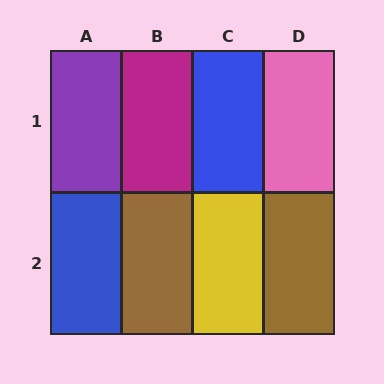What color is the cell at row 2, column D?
Brown.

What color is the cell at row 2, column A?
Blue.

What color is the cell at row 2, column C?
Yellow.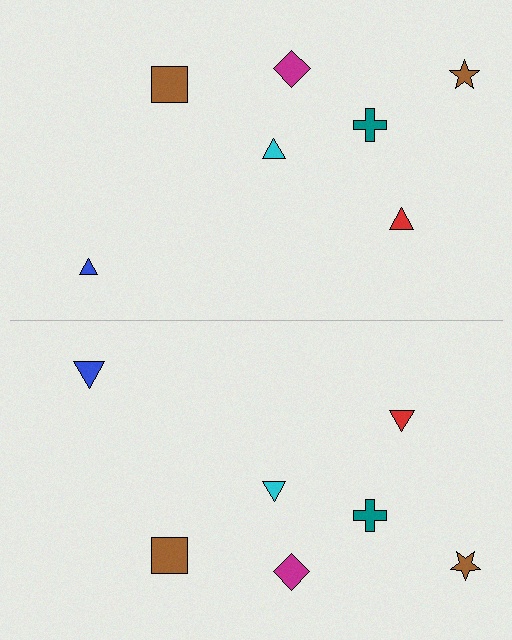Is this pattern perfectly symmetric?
No, the pattern is not perfectly symmetric. The blue triangle on the bottom side has a different size than its mirror counterpart.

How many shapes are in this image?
There are 14 shapes in this image.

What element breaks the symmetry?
The blue triangle on the bottom side has a different size than its mirror counterpart.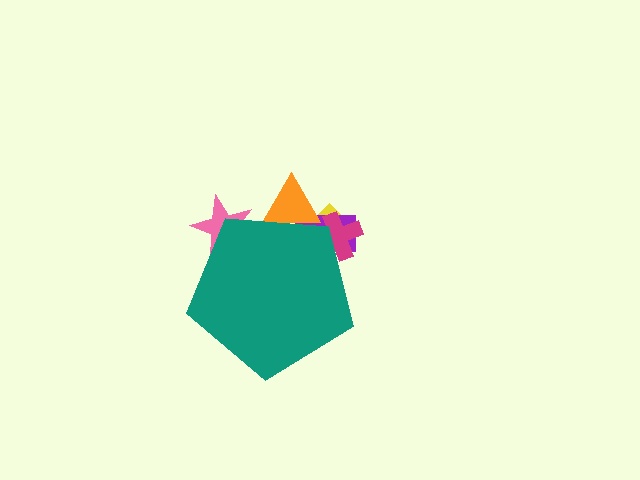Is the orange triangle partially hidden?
Yes, the orange triangle is partially hidden behind the teal pentagon.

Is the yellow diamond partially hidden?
Yes, the yellow diamond is partially hidden behind the teal pentagon.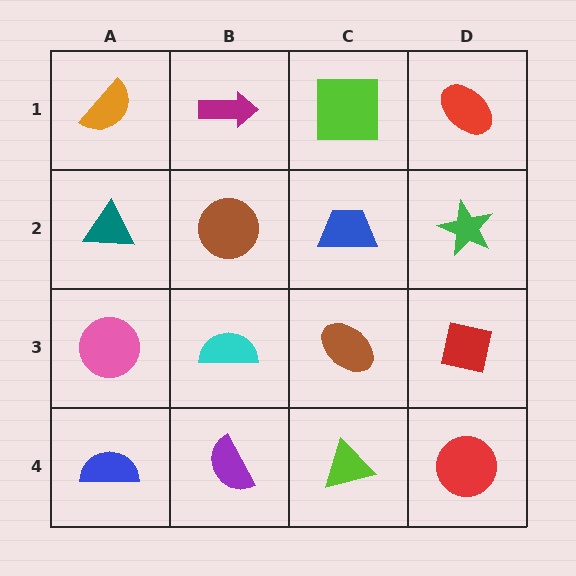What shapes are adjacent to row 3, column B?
A brown circle (row 2, column B), a purple semicircle (row 4, column B), a pink circle (row 3, column A), a brown ellipse (row 3, column C).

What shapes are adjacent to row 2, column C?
A lime square (row 1, column C), a brown ellipse (row 3, column C), a brown circle (row 2, column B), a green star (row 2, column D).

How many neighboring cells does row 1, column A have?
2.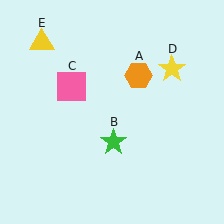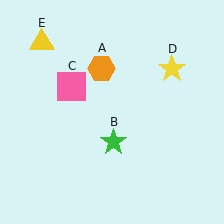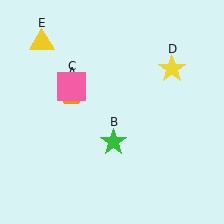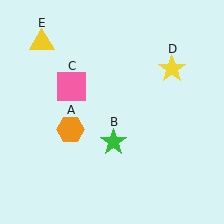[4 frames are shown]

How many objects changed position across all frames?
1 object changed position: orange hexagon (object A).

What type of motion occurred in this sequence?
The orange hexagon (object A) rotated counterclockwise around the center of the scene.